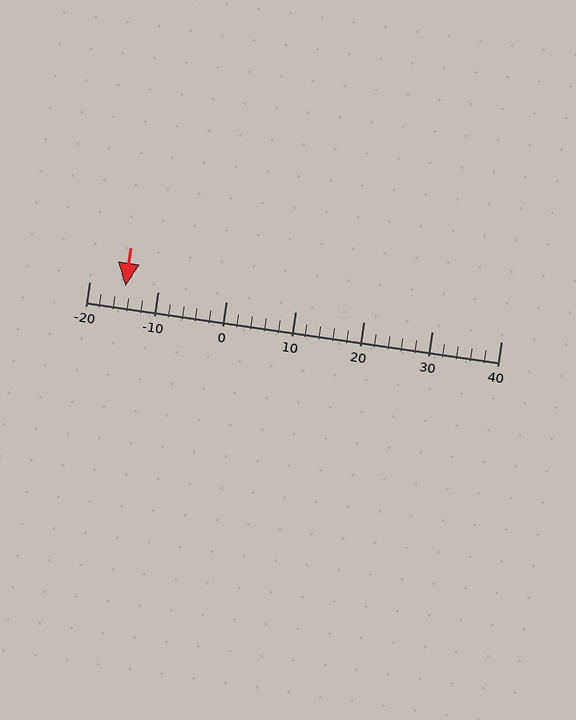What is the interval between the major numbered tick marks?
The major tick marks are spaced 10 units apart.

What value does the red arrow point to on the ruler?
The red arrow points to approximately -15.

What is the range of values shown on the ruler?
The ruler shows values from -20 to 40.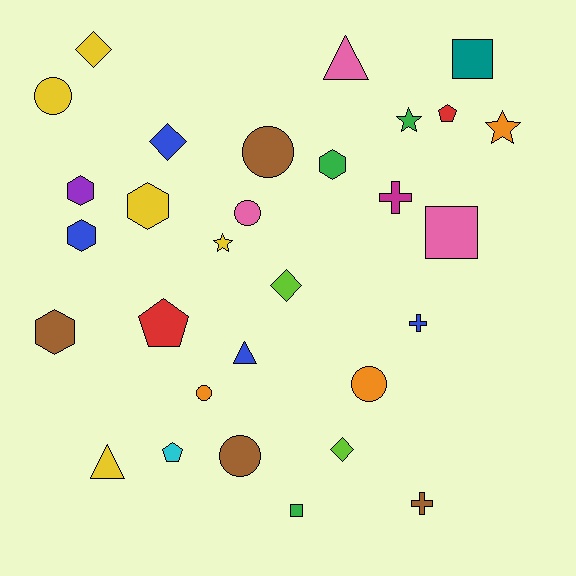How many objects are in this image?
There are 30 objects.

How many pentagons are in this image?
There are 3 pentagons.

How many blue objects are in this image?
There are 4 blue objects.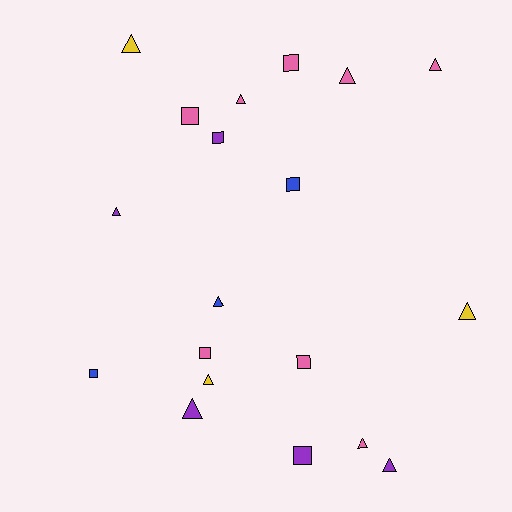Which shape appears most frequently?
Triangle, with 11 objects.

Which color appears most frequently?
Pink, with 8 objects.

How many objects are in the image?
There are 19 objects.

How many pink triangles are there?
There are 4 pink triangles.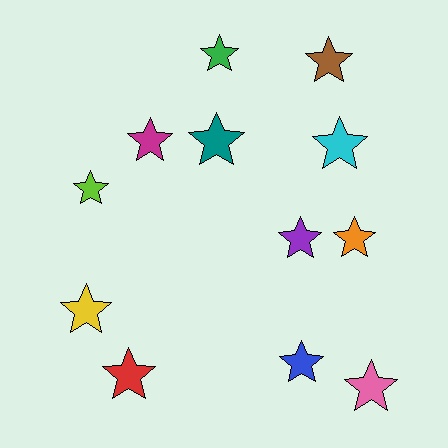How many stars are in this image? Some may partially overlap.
There are 12 stars.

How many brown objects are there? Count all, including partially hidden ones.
There is 1 brown object.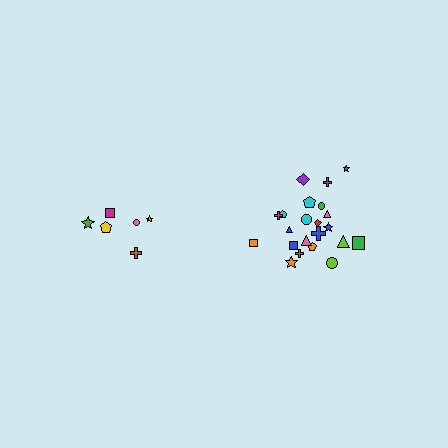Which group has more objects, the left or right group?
The right group.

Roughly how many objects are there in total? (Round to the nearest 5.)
Roughly 30 objects in total.